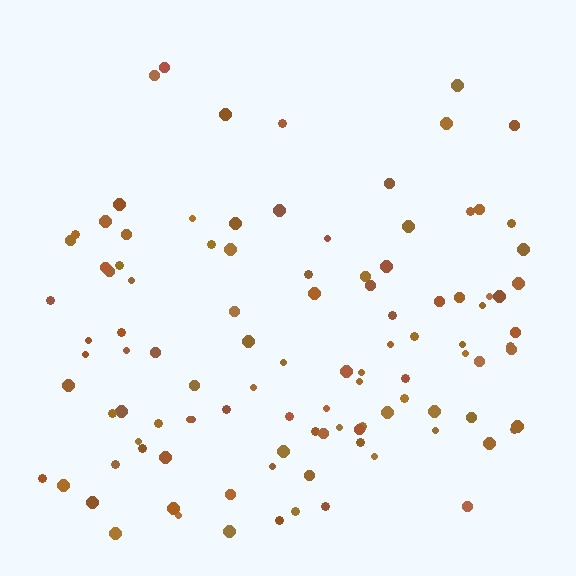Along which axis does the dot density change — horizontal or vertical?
Vertical.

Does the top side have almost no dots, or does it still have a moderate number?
Still a moderate number, just noticeably fewer than the bottom.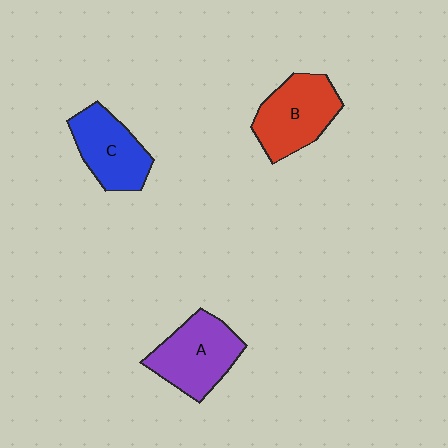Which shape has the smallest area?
Shape C (blue).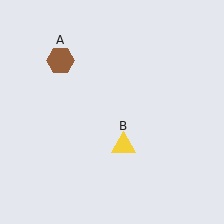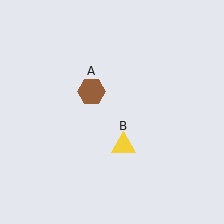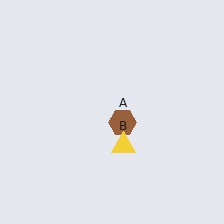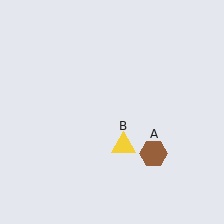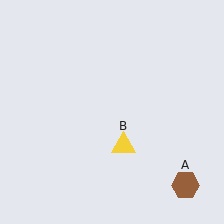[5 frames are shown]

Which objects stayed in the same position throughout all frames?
Yellow triangle (object B) remained stationary.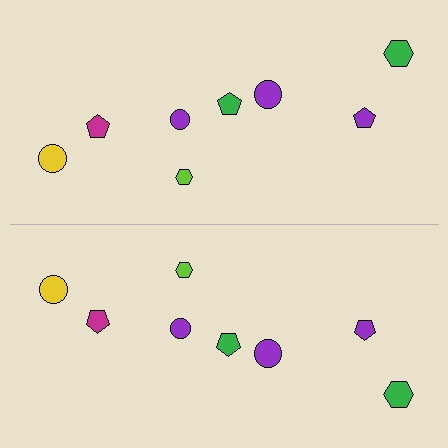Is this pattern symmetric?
Yes, this pattern has bilateral (reflection) symmetry.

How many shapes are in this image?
There are 16 shapes in this image.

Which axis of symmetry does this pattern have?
The pattern has a horizontal axis of symmetry running through the center of the image.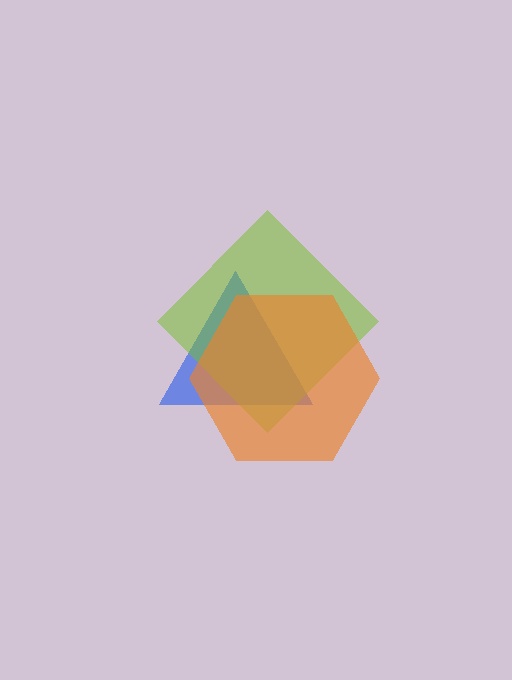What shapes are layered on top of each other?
The layered shapes are: a blue triangle, a lime diamond, an orange hexagon.